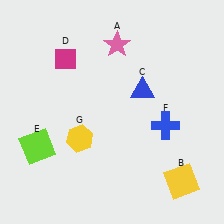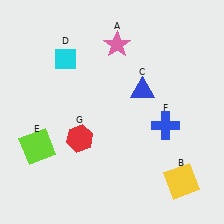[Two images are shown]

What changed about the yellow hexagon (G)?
In Image 1, G is yellow. In Image 2, it changed to red.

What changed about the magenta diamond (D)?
In Image 1, D is magenta. In Image 2, it changed to cyan.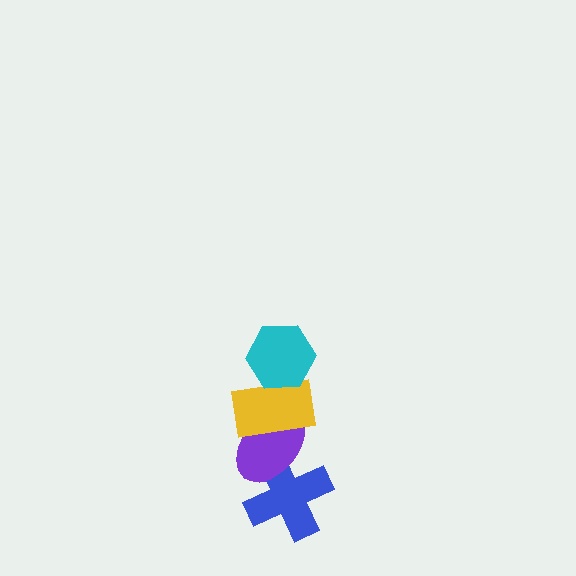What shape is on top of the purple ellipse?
The yellow rectangle is on top of the purple ellipse.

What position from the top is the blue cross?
The blue cross is 4th from the top.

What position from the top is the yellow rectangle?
The yellow rectangle is 2nd from the top.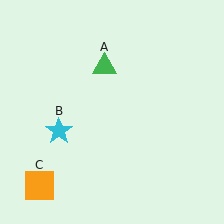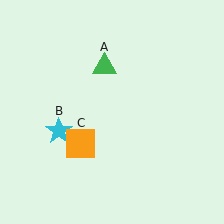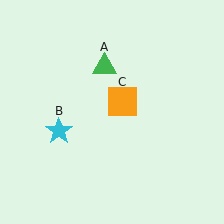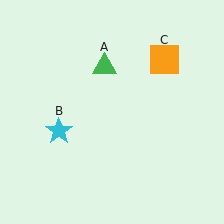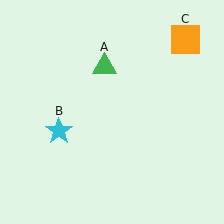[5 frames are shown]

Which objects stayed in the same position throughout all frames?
Green triangle (object A) and cyan star (object B) remained stationary.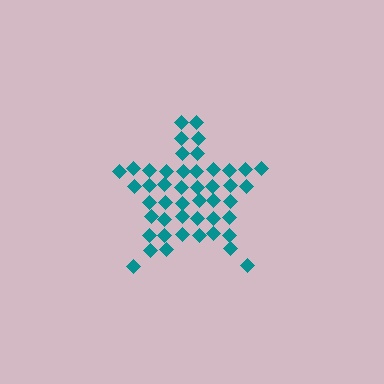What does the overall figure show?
The overall figure shows a star.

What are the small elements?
The small elements are diamonds.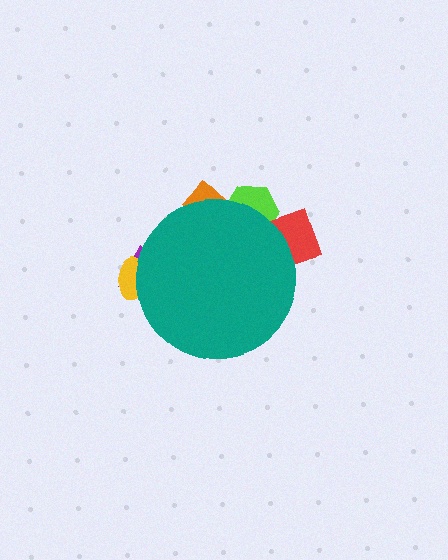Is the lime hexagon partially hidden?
Yes, the lime hexagon is partially hidden behind the teal circle.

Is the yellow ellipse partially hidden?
Yes, the yellow ellipse is partially hidden behind the teal circle.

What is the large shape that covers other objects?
A teal circle.